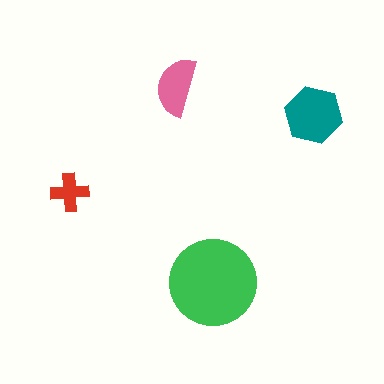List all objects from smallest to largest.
The red cross, the pink semicircle, the teal hexagon, the green circle.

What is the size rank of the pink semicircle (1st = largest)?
3rd.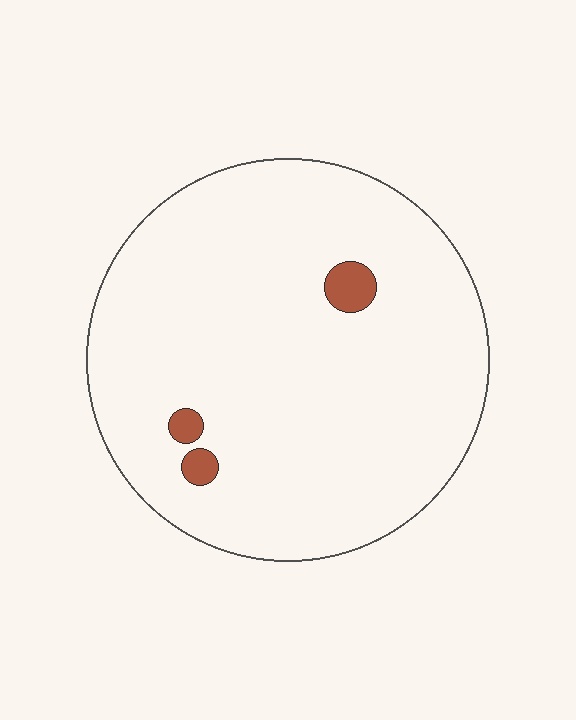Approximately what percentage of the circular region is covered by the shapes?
Approximately 5%.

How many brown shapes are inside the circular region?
3.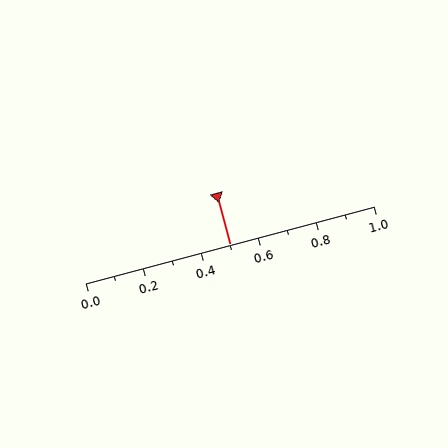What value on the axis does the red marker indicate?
The marker indicates approximately 0.5.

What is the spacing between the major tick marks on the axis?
The major ticks are spaced 0.2 apart.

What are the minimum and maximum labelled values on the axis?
The axis runs from 0.0 to 1.0.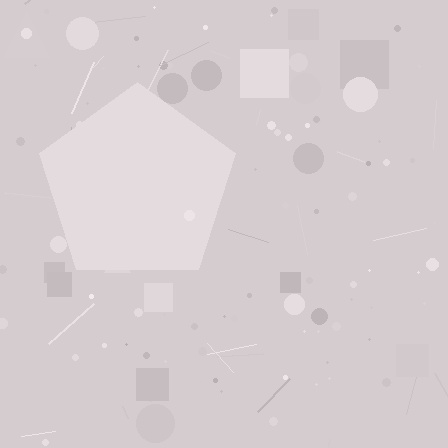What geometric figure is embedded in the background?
A pentagon is embedded in the background.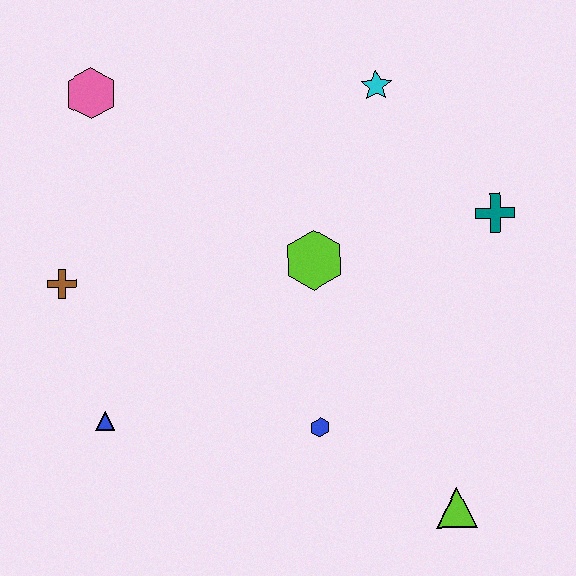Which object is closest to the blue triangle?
The brown cross is closest to the blue triangle.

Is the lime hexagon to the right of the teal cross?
No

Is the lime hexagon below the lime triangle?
No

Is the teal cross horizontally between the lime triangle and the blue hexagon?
No